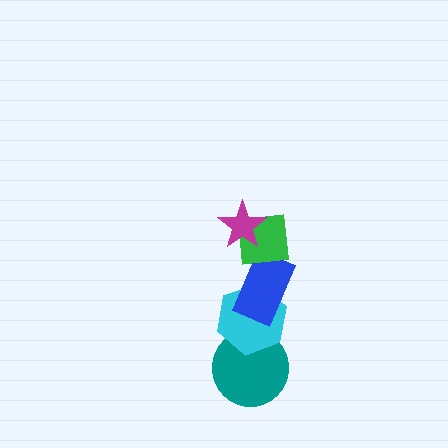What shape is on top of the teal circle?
The cyan hexagon is on top of the teal circle.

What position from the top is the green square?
The green square is 2nd from the top.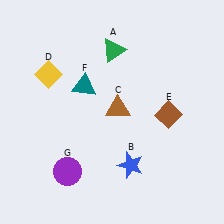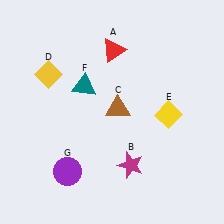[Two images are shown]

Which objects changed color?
A changed from green to red. B changed from blue to magenta. E changed from brown to yellow.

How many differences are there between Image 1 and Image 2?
There are 3 differences between the two images.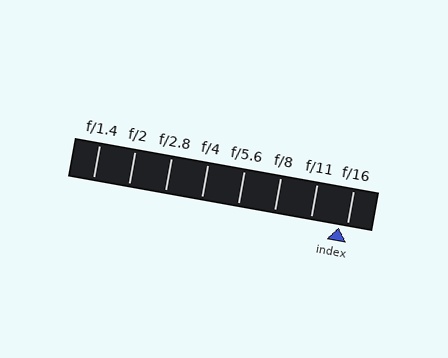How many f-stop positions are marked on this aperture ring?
There are 8 f-stop positions marked.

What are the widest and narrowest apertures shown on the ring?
The widest aperture shown is f/1.4 and the narrowest is f/16.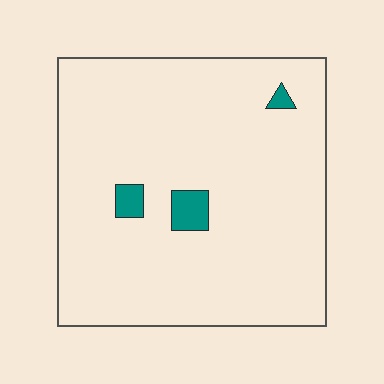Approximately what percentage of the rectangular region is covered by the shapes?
Approximately 5%.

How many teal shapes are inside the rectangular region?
3.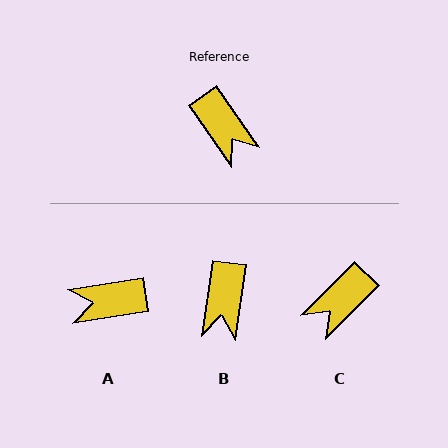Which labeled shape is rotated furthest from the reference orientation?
A, about 116 degrees away.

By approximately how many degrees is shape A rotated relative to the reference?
Approximately 116 degrees clockwise.